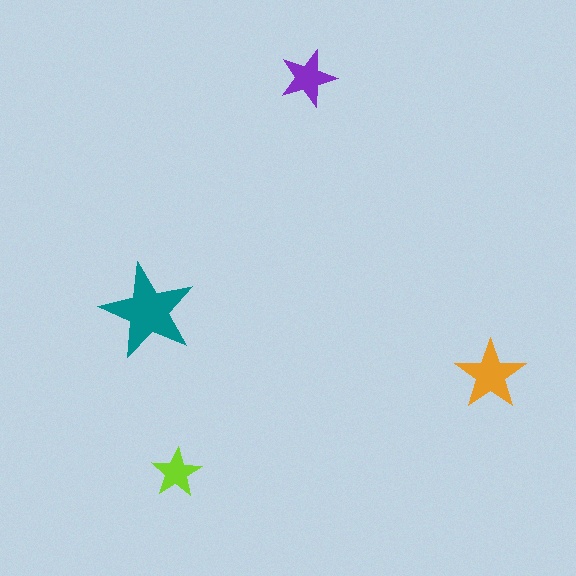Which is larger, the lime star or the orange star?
The orange one.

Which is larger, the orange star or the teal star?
The teal one.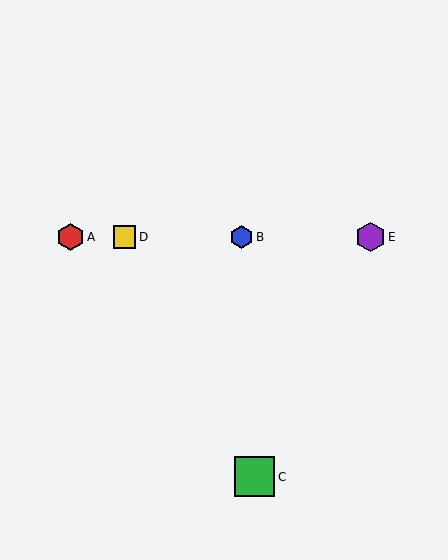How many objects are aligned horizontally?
4 objects (A, B, D, E) are aligned horizontally.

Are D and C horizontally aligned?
No, D is at y≈237 and C is at y≈477.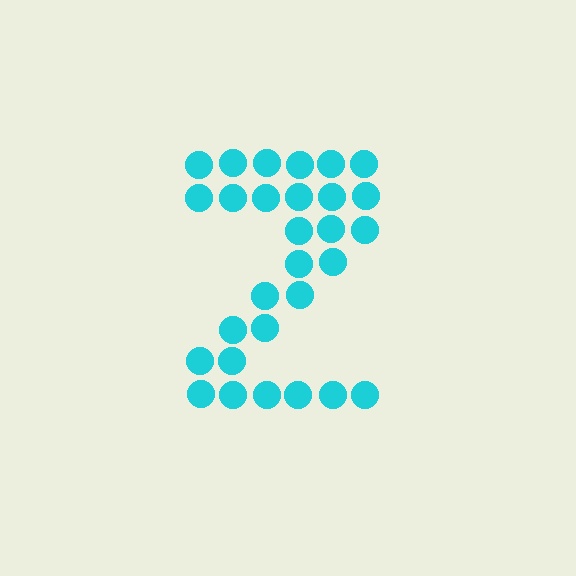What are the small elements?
The small elements are circles.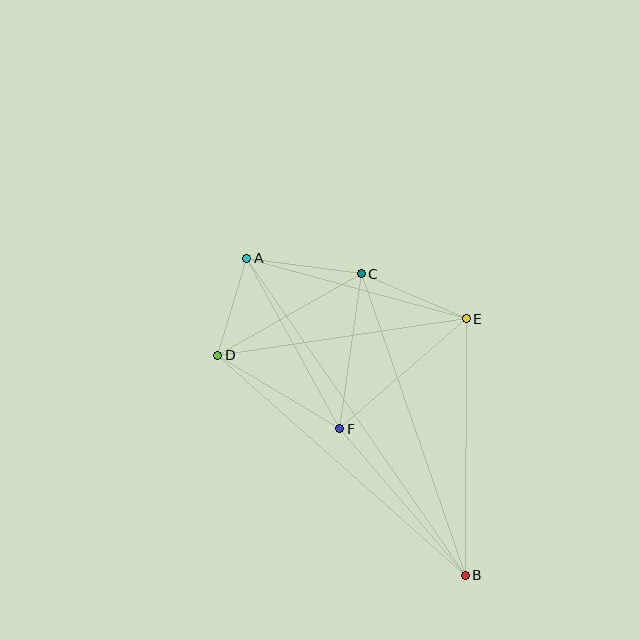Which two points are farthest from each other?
Points A and B are farthest from each other.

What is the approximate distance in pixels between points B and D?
The distance between B and D is approximately 331 pixels.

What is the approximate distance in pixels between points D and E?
The distance between D and E is approximately 251 pixels.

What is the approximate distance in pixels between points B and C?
The distance between B and C is approximately 319 pixels.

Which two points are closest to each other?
Points A and D are closest to each other.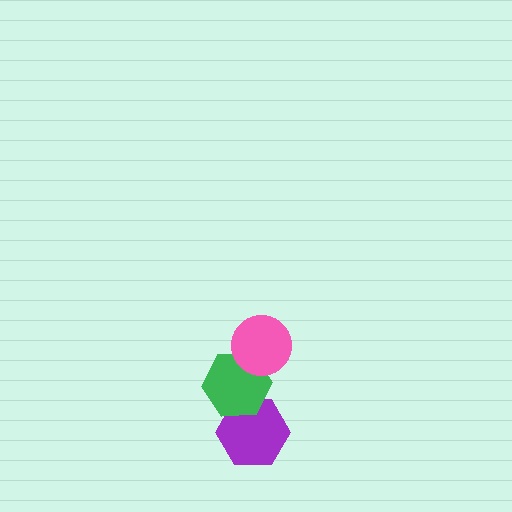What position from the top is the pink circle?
The pink circle is 1st from the top.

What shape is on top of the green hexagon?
The pink circle is on top of the green hexagon.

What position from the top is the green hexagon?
The green hexagon is 2nd from the top.